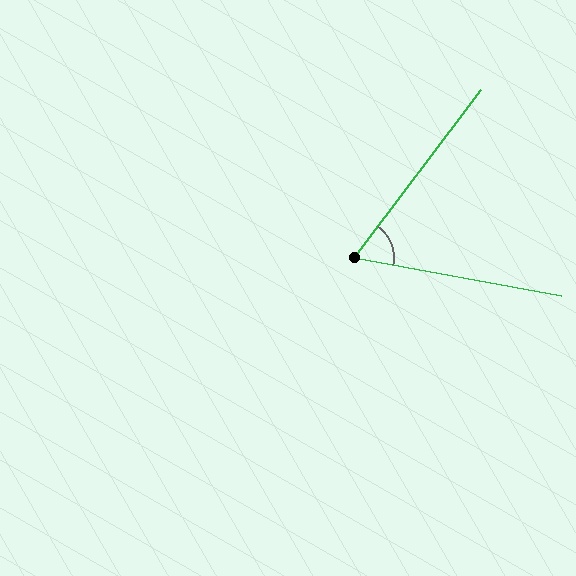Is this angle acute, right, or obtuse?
It is acute.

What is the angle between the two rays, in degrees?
Approximately 63 degrees.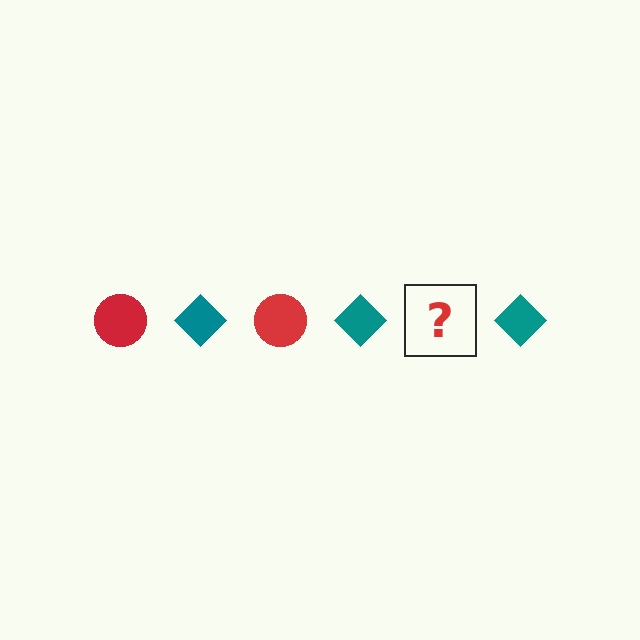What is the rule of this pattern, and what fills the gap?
The rule is that the pattern alternates between red circle and teal diamond. The gap should be filled with a red circle.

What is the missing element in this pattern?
The missing element is a red circle.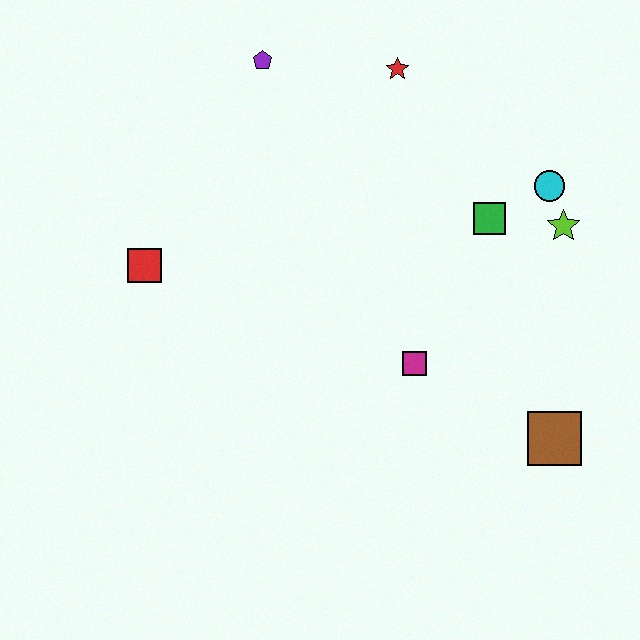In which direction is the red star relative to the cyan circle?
The red star is to the left of the cyan circle.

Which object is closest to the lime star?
The cyan circle is closest to the lime star.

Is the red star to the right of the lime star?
No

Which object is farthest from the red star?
The brown square is farthest from the red star.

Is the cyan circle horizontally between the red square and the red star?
No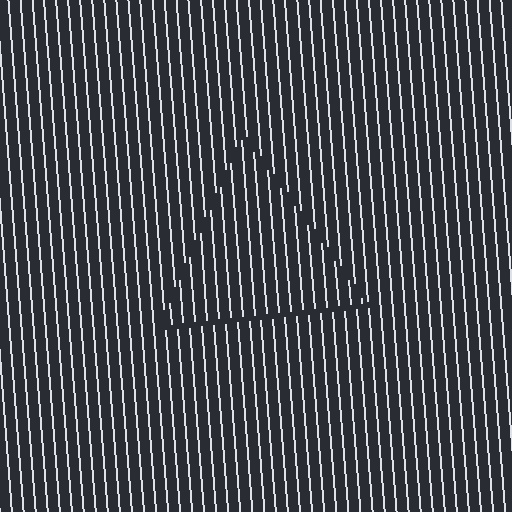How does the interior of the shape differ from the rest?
The interior of the shape contains the same grating, shifted by half a period — the contour is defined by the phase discontinuity where line-ends from the inner and outer gratings abut.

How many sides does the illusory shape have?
3 sides — the line-ends trace a triangle.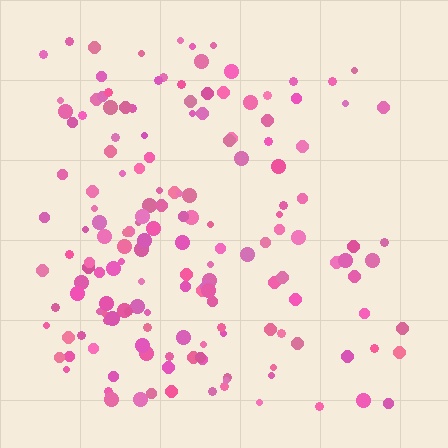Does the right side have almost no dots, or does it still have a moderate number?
Still a moderate number, just noticeably fewer than the left.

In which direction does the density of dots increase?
From right to left, with the left side densest.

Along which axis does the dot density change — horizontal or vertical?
Horizontal.